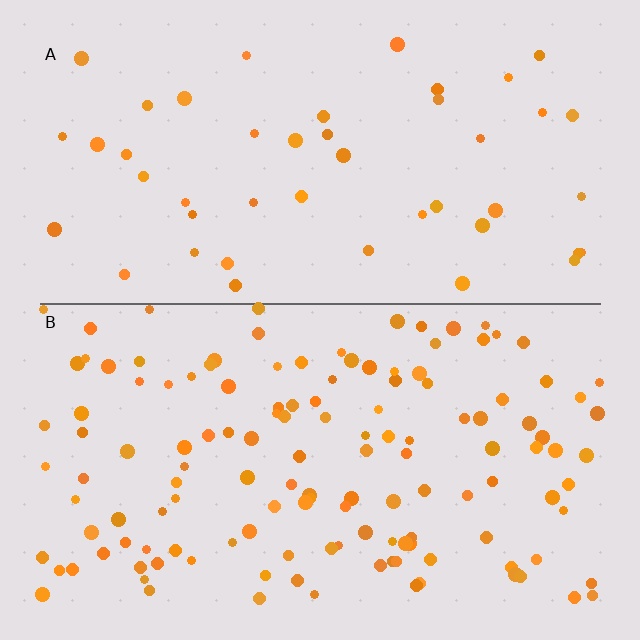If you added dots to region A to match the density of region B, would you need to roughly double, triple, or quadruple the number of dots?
Approximately triple.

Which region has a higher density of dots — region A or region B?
B (the bottom).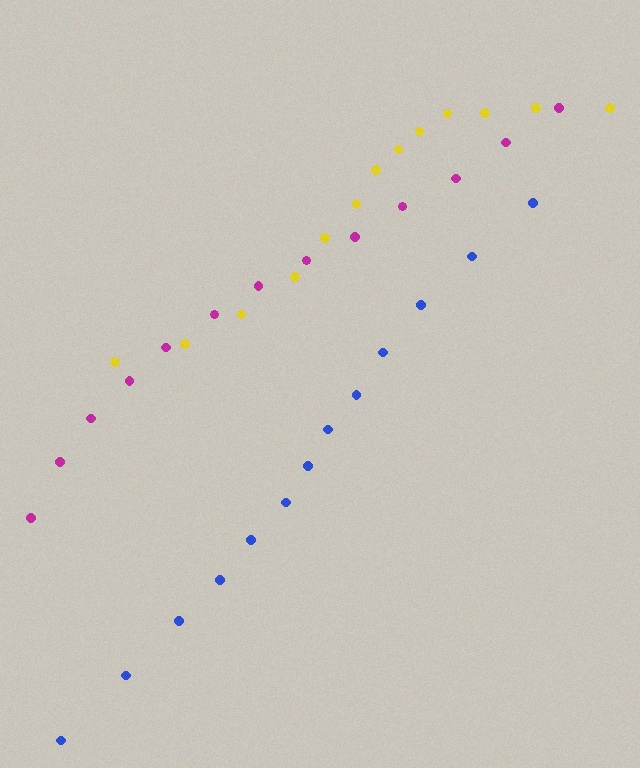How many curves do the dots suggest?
There are 3 distinct paths.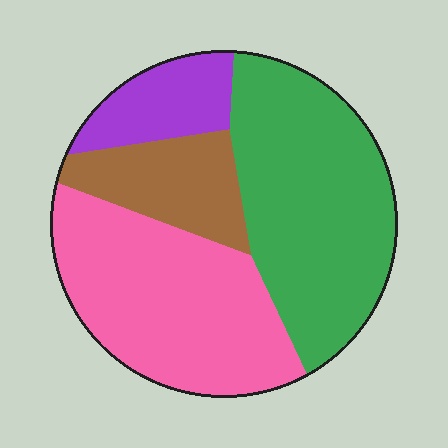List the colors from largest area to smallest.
From largest to smallest: green, pink, brown, purple.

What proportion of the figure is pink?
Pink covers around 35% of the figure.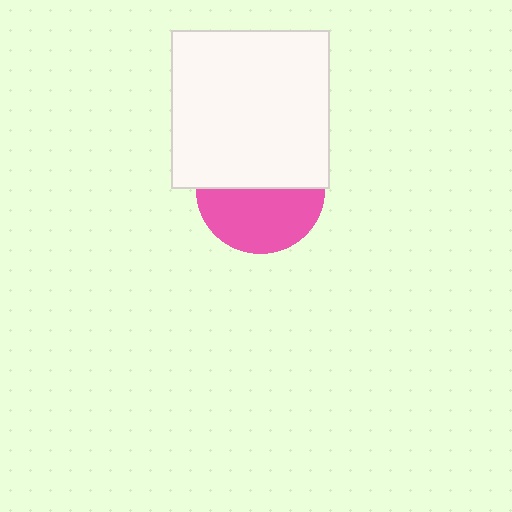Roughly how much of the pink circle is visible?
About half of it is visible (roughly 50%).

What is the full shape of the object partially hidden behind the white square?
The partially hidden object is a pink circle.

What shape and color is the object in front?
The object in front is a white square.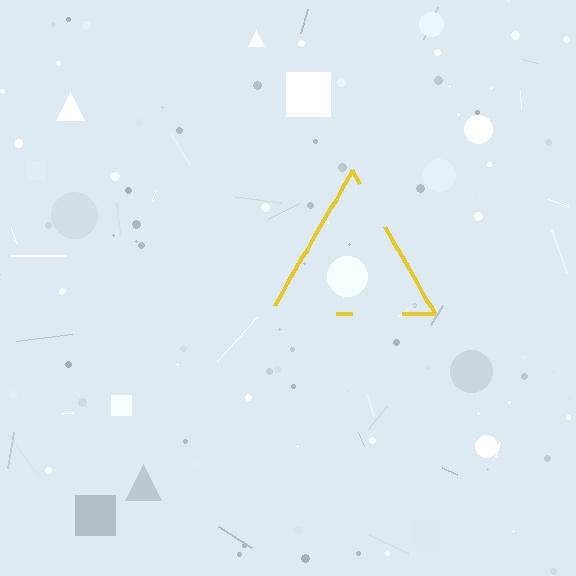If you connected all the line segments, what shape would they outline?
They would outline a triangle.